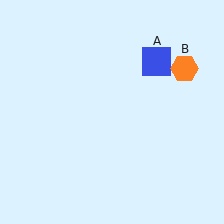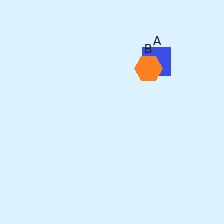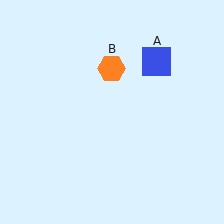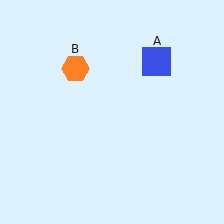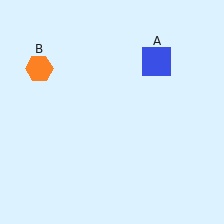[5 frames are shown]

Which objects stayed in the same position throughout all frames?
Blue square (object A) remained stationary.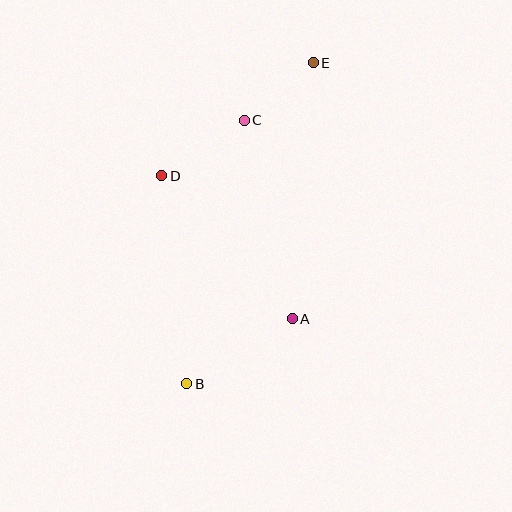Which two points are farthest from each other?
Points B and E are farthest from each other.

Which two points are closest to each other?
Points C and E are closest to each other.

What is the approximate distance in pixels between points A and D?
The distance between A and D is approximately 194 pixels.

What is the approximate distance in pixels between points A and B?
The distance between A and B is approximately 124 pixels.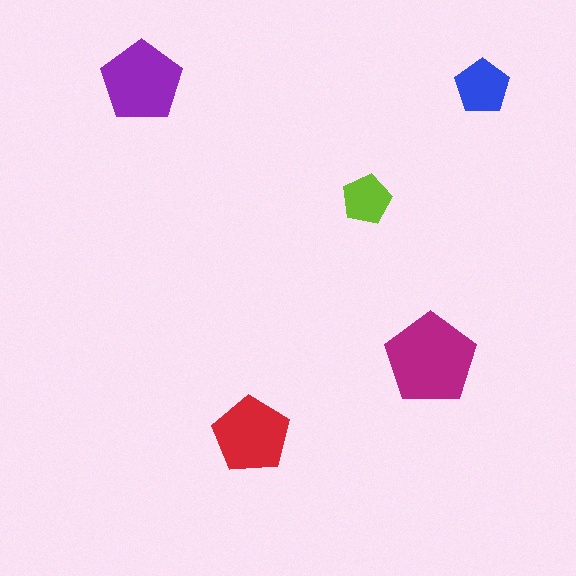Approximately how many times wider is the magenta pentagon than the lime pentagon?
About 2 times wider.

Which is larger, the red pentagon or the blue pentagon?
The red one.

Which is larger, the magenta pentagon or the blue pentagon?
The magenta one.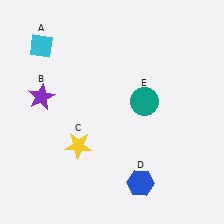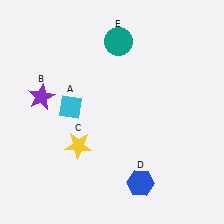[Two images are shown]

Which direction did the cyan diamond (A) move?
The cyan diamond (A) moved down.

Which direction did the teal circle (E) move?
The teal circle (E) moved up.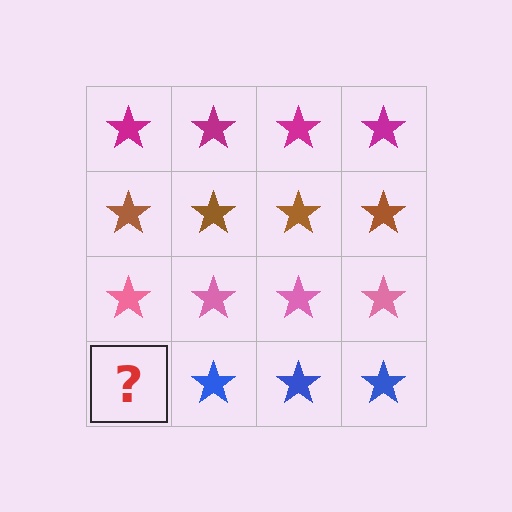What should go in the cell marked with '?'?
The missing cell should contain a blue star.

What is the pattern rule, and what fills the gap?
The rule is that each row has a consistent color. The gap should be filled with a blue star.